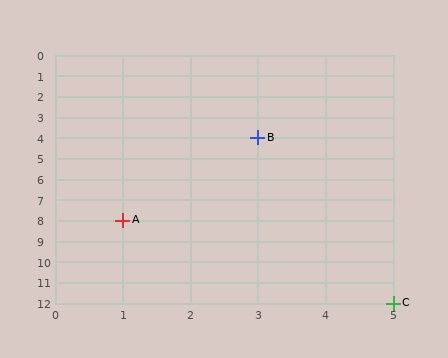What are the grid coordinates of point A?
Point A is at grid coordinates (1, 8).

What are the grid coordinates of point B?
Point B is at grid coordinates (3, 4).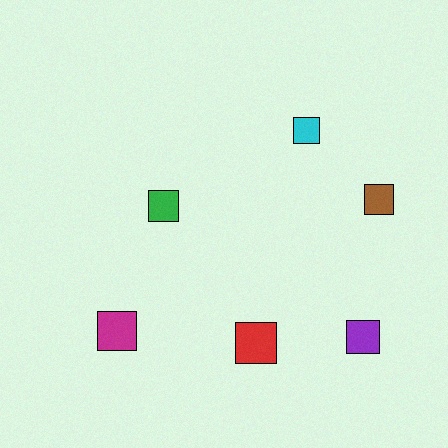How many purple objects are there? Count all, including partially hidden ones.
There is 1 purple object.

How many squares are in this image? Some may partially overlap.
There are 6 squares.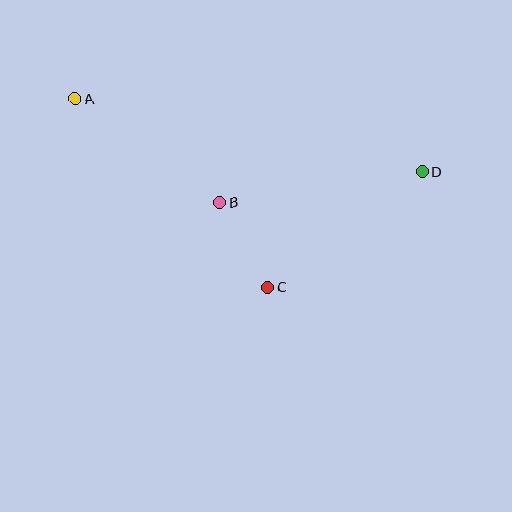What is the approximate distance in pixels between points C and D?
The distance between C and D is approximately 193 pixels.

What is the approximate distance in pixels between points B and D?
The distance between B and D is approximately 205 pixels.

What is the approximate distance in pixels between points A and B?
The distance between A and B is approximately 178 pixels.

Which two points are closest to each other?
Points B and C are closest to each other.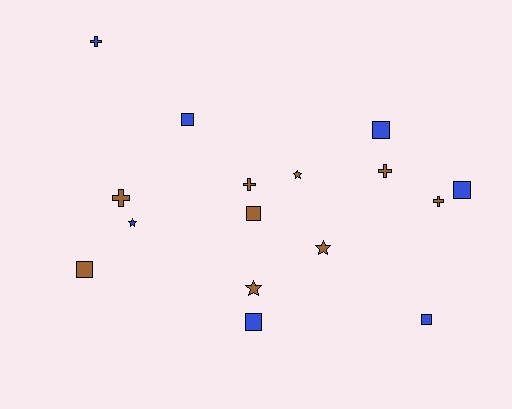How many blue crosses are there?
There is 1 blue cross.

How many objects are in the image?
There are 16 objects.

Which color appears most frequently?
Brown, with 9 objects.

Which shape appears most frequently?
Square, with 7 objects.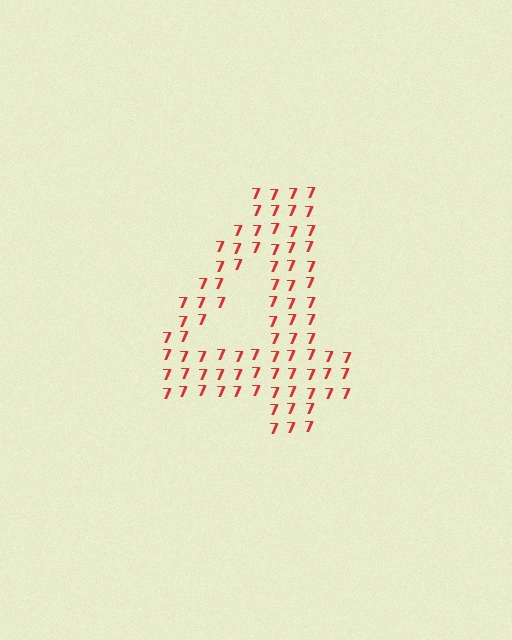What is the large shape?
The large shape is the digit 4.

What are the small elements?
The small elements are digit 7's.